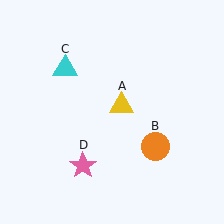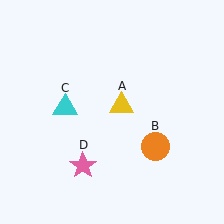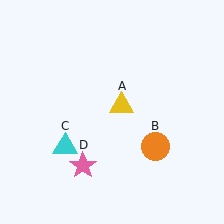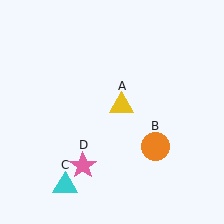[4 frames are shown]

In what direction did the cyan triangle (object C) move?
The cyan triangle (object C) moved down.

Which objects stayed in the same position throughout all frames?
Yellow triangle (object A) and orange circle (object B) and pink star (object D) remained stationary.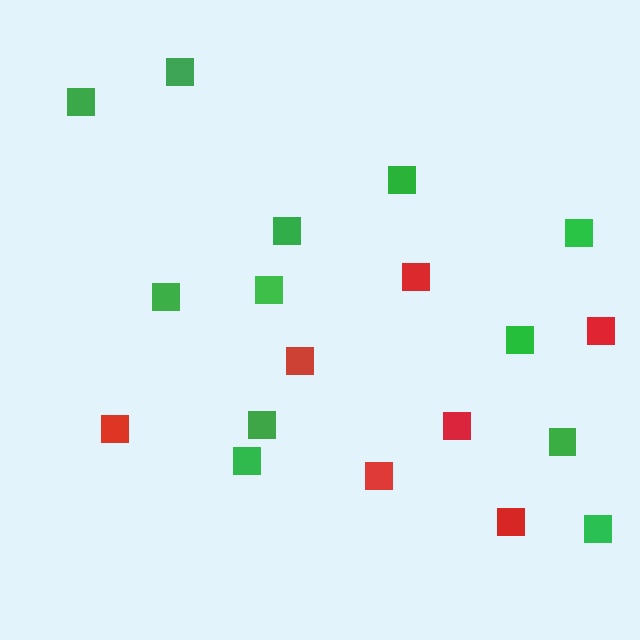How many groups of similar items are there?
There are 2 groups: one group of red squares (7) and one group of green squares (12).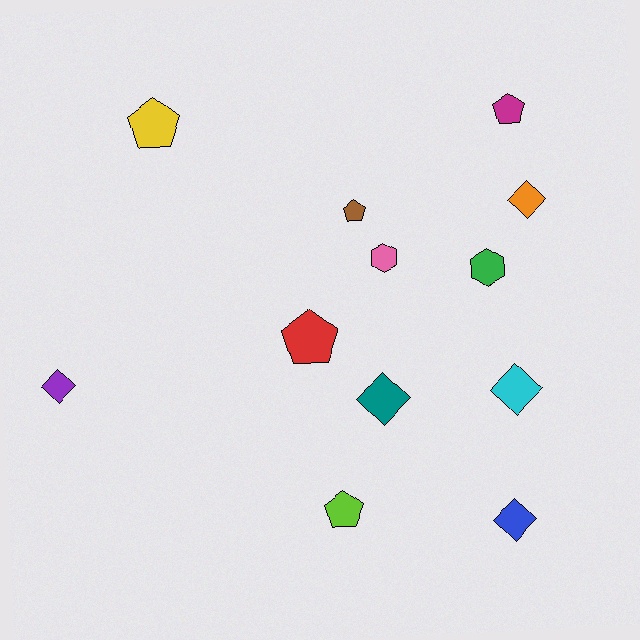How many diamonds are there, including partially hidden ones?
There are 5 diamonds.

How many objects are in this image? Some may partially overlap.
There are 12 objects.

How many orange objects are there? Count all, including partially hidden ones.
There is 1 orange object.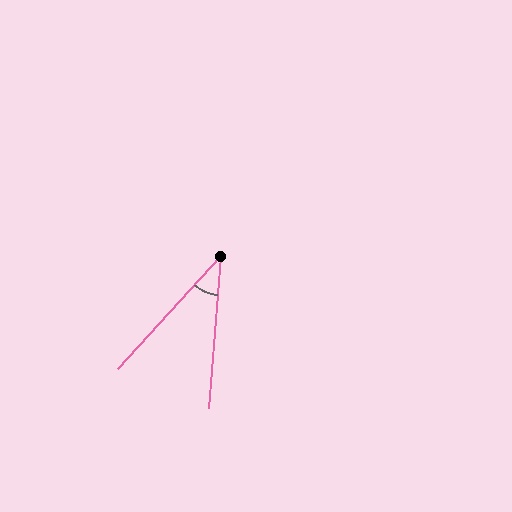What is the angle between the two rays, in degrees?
Approximately 38 degrees.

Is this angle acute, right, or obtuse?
It is acute.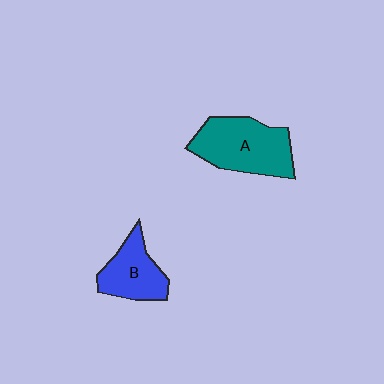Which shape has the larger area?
Shape A (teal).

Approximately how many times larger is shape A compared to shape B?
Approximately 1.5 times.